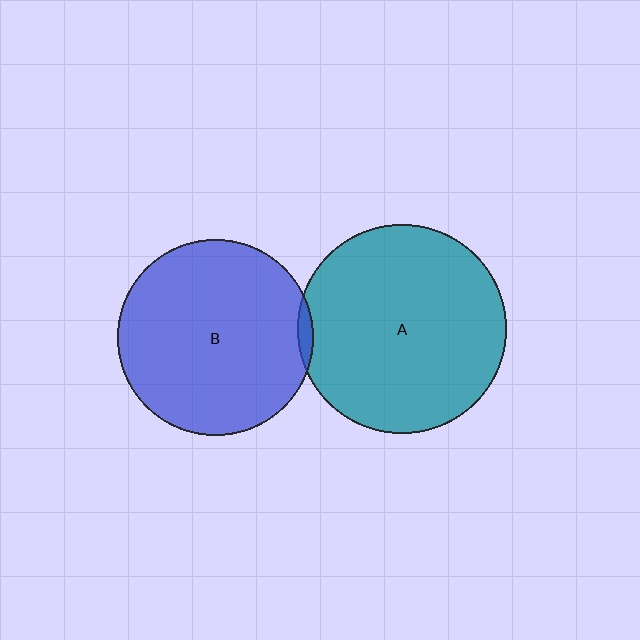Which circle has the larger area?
Circle A (teal).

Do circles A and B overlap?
Yes.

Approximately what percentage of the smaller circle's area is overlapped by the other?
Approximately 5%.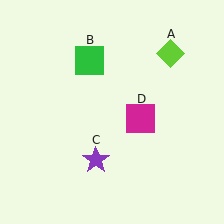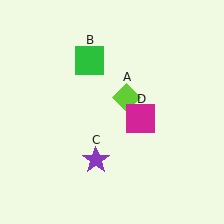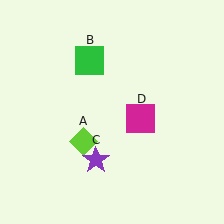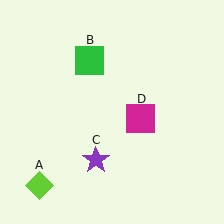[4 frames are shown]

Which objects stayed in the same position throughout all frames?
Green square (object B) and purple star (object C) and magenta square (object D) remained stationary.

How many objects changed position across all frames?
1 object changed position: lime diamond (object A).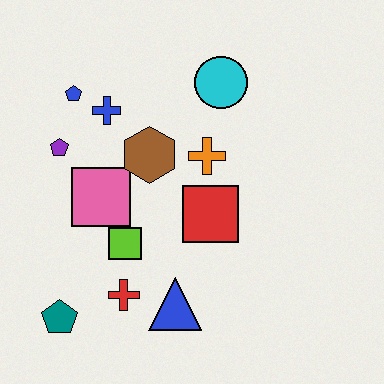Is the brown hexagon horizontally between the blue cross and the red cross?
No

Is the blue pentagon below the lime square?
No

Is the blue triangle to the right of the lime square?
Yes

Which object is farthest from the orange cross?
The teal pentagon is farthest from the orange cross.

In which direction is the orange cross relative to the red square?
The orange cross is above the red square.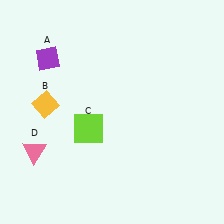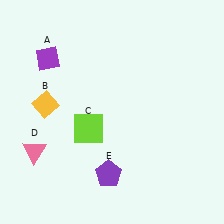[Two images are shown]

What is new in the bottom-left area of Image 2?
A purple pentagon (E) was added in the bottom-left area of Image 2.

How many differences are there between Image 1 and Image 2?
There is 1 difference between the two images.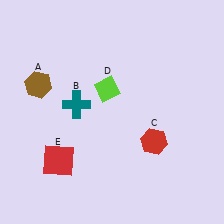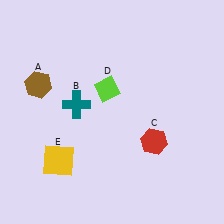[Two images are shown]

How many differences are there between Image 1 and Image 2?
There is 1 difference between the two images.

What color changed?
The square (E) changed from red in Image 1 to yellow in Image 2.